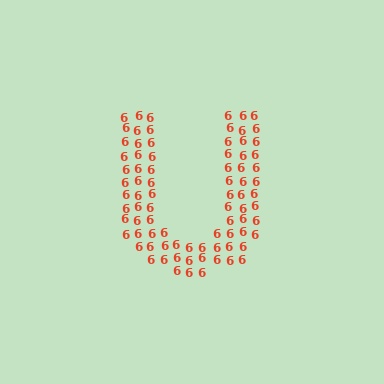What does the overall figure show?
The overall figure shows the letter U.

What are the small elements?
The small elements are digit 6's.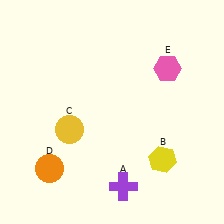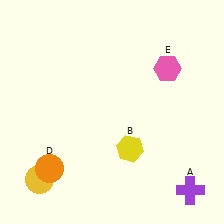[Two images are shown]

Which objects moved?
The objects that moved are: the purple cross (A), the yellow hexagon (B), the yellow circle (C).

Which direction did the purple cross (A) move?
The purple cross (A) moved right.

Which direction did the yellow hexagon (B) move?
The yellow hexagon (B) moved left.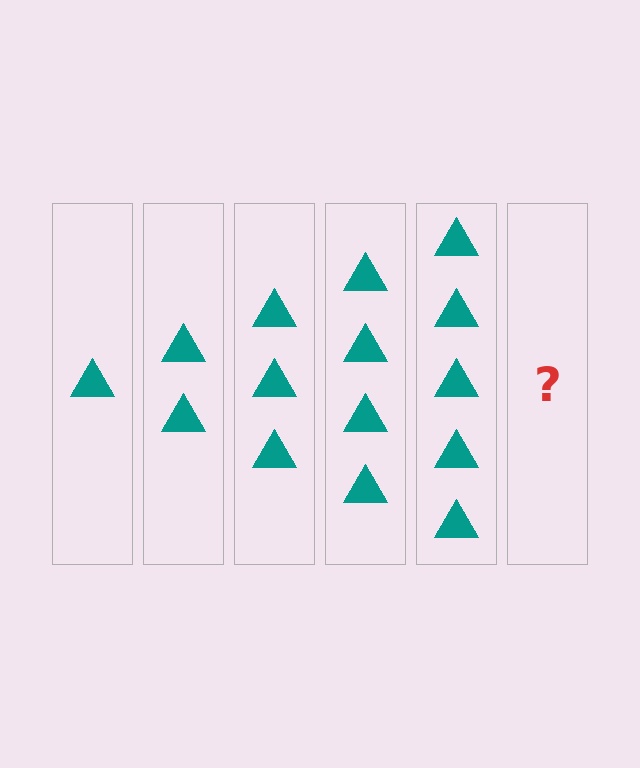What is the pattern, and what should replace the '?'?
The pattern is that each step adds one more triangle. The '?' should be 6 triangles.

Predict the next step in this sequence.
The next step is 6 triangles.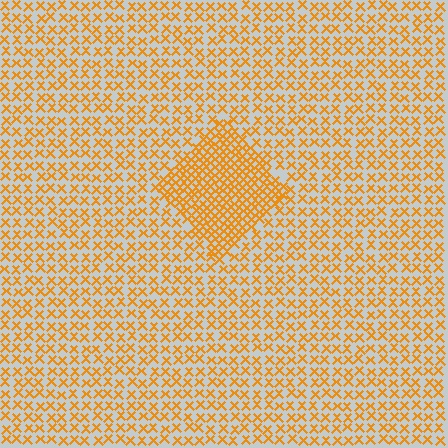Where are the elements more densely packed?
The elements are more densely packed inside the diamond boundary.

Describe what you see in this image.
The image contains small orange elements arranged at two different densities. A diamond-shaped region is visible where the elements are more densely packed than the surrounding area.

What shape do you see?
I see a diamond.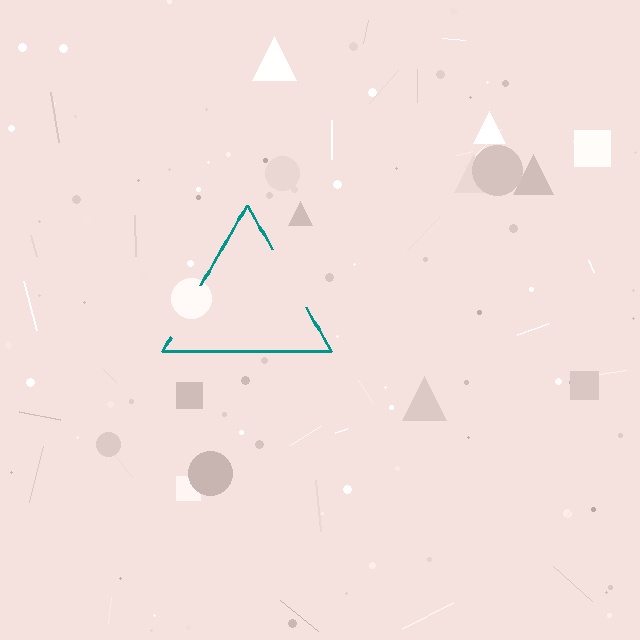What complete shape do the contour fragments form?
The contour fragments form a triangle.